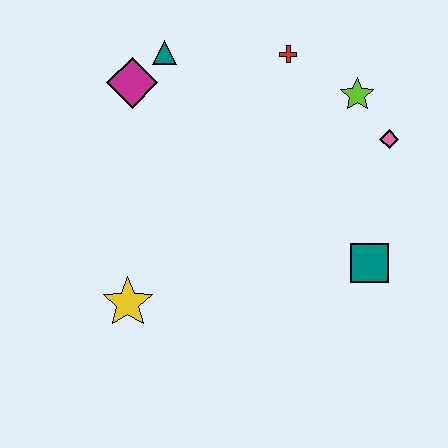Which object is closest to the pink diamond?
The lime star is closest to the pink diamond.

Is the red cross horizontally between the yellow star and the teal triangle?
No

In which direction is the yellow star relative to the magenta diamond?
The yellow star is below the magenta diamond.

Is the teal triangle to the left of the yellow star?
No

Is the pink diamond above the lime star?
No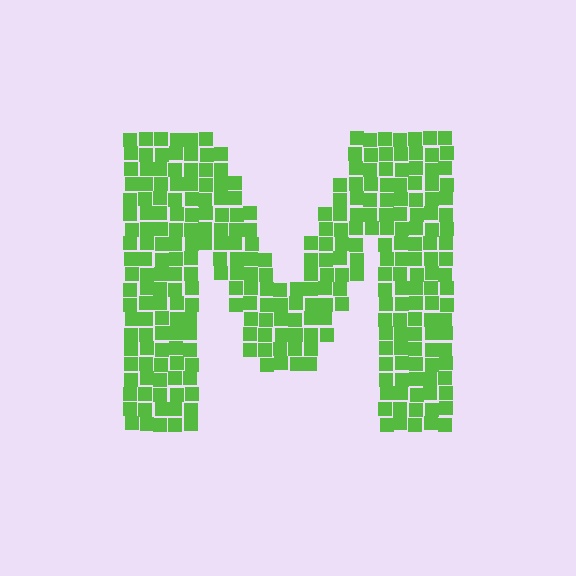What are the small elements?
The small elements are squares.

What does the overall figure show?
The overall figure shows the letter M.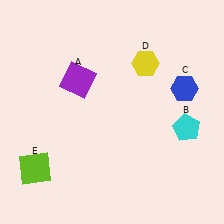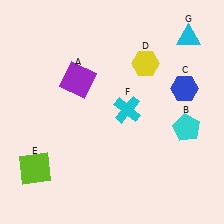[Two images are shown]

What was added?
A cyan cross (F), a cyan triangle (G) were added in Image 2.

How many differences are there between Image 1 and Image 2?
There are 2 differences between the two images.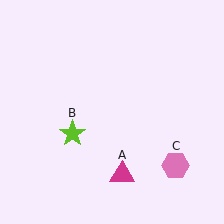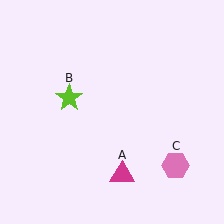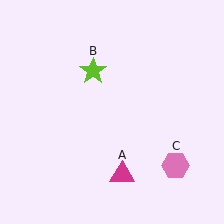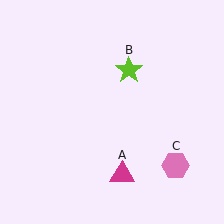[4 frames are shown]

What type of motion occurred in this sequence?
The lime star (object B) rotated clockwise around the center of the scene.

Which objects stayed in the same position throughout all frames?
Magenta triangle (object A) and pink hexagon (object C) remained stationary.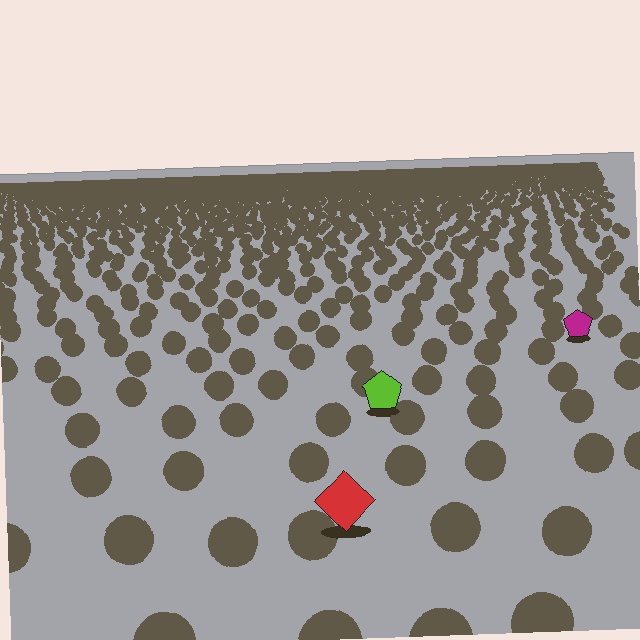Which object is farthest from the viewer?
The magenta pentagon is farthest from the viewer. It appears smaller and the ground texture around it is denser.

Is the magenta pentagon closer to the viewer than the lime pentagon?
No. The lime pentagon is closer — you can tell from the texture gradient: the ground texture is coarser near it.